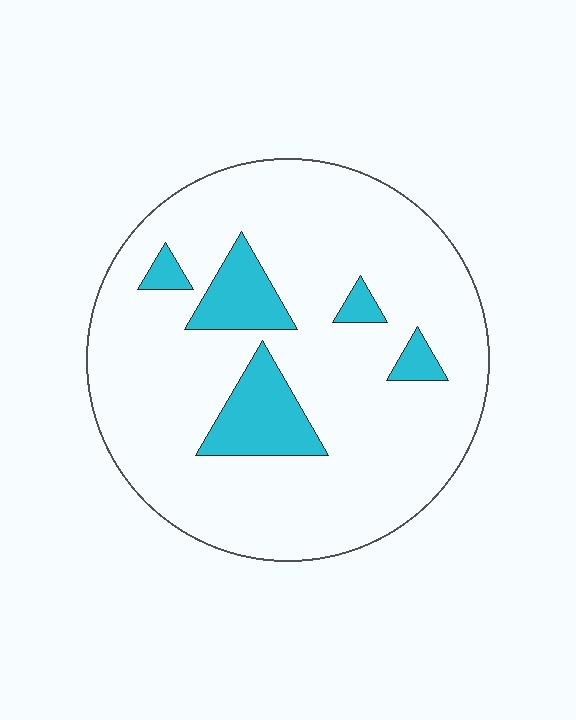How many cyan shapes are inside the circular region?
5.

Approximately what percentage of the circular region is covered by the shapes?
Approximately 15%.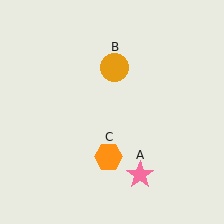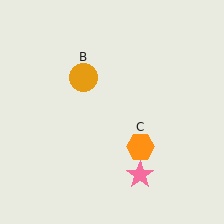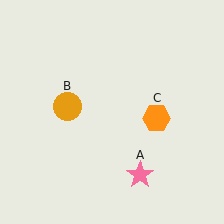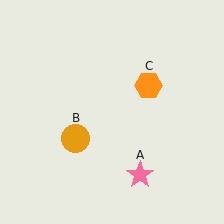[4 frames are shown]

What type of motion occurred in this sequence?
The orange circle (object B), orange hexagon (object C) rotated counterclockwise around the center of the scene.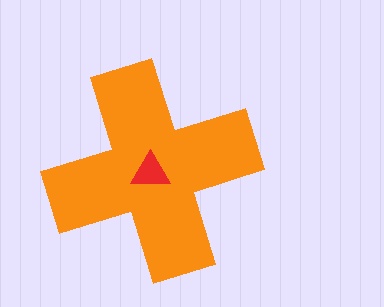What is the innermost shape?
The red triangle.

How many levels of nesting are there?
2.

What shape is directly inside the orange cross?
The red triangle.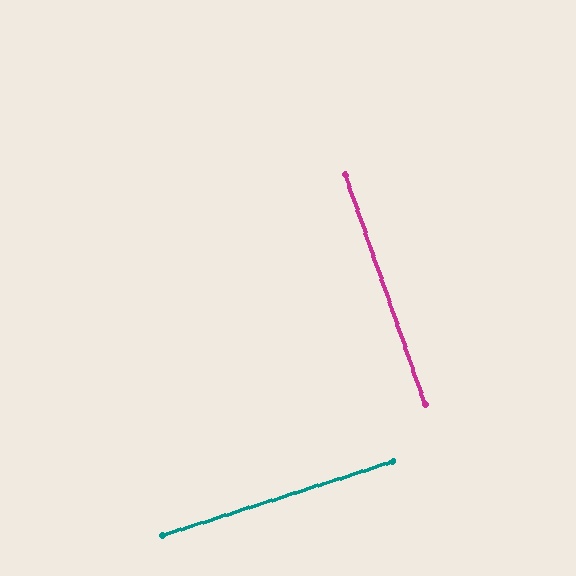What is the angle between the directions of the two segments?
Approximately 89 degrees.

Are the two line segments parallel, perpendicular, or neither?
Perpendicular — they meet at approximately 89°.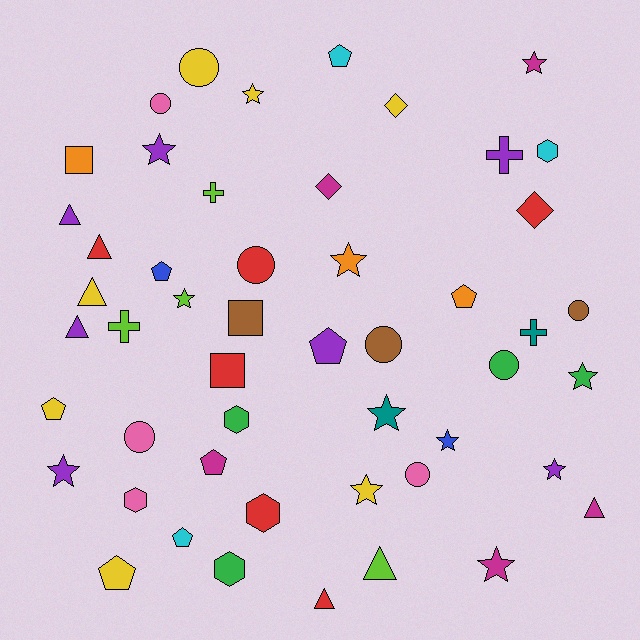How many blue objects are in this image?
There are 2 blue objects.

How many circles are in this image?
There are 8 circles.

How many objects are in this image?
There are 50 objects.